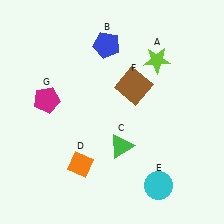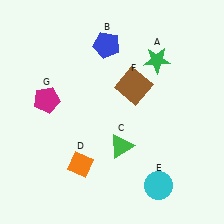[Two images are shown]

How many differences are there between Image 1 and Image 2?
There is 1 difference between the two images.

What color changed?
The star (A) changed from lime in Image 1 to green in Image 2.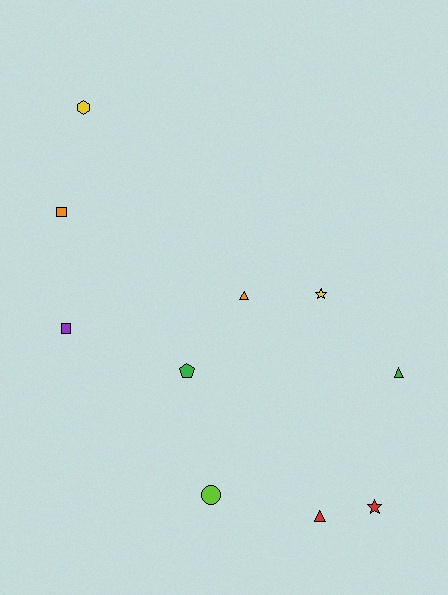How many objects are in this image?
There are 10 objects.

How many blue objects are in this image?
There are no blue objects.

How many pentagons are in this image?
There is 1 pentagon.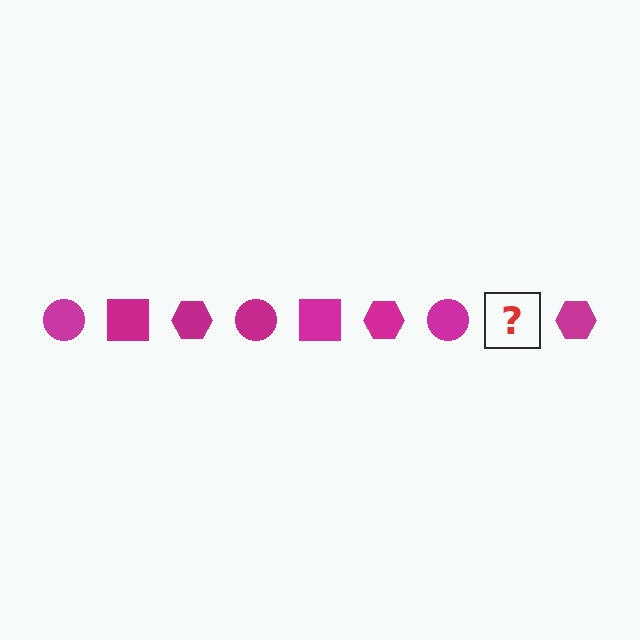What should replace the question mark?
The question mark should be replaced with a magenta square.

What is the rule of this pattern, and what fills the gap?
The rule is that the pattern cycles through circle, square, hexagon shapes in magenta. The gap should be filled with a magenta square.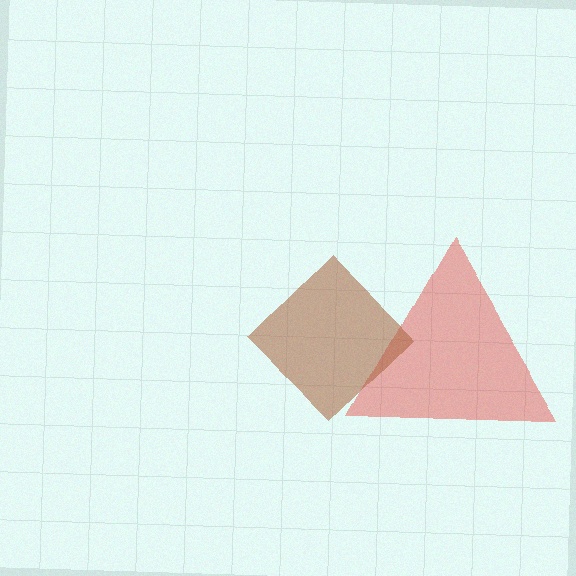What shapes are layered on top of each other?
The layered shapes are: a red triangle, a brown diamond.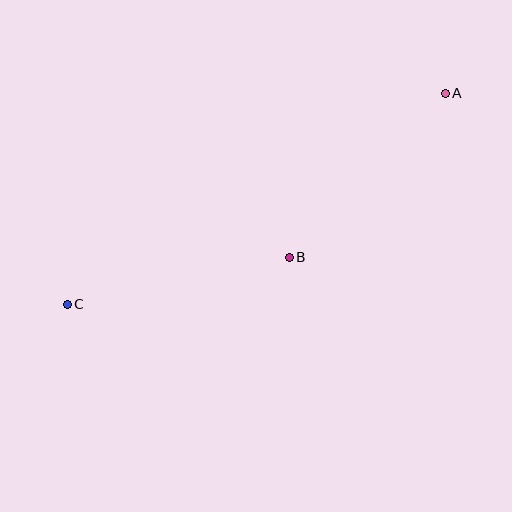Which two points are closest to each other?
Points A and B are closest to each other.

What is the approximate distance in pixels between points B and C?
The distance between B and C is approximately 227 pixels.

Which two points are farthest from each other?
Points A and C are farthest from each other.